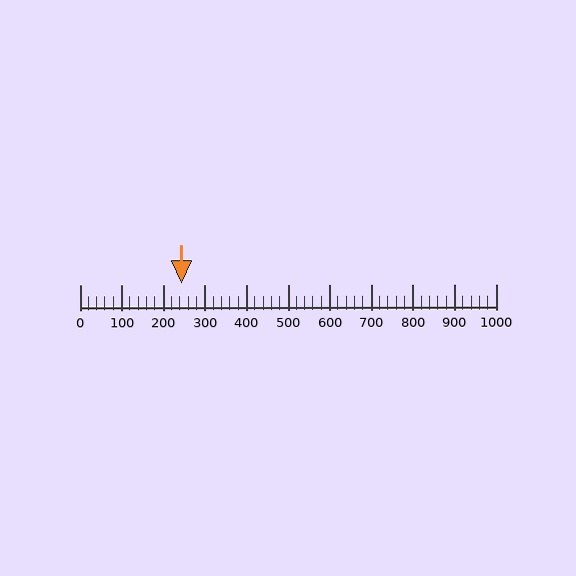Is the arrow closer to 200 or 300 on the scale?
The arrow is closer to 200.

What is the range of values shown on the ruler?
The ruler shows values from 0 to 1000.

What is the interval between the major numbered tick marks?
The major tick marks are spaced 100 units apart.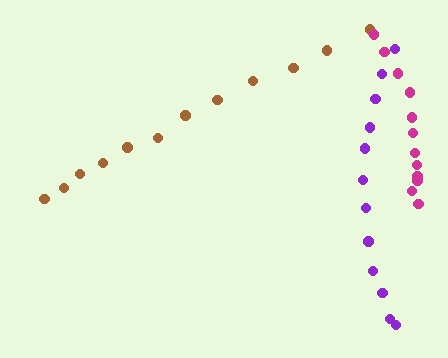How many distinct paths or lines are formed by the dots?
There are 3 distinct paths.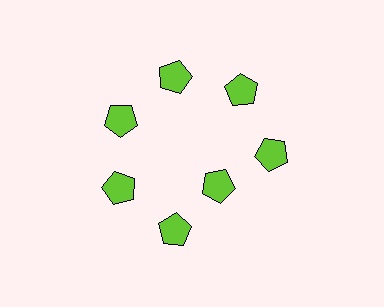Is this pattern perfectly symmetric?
No. The 7 lime pentagons are arranged in a ring, but one element near the 5 o'clock position is pulled inward toward the center, breaking the 7-fold rotational symmetry.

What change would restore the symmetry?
The symmetry would be restored by moving it outward, back onto the ring so that all 7 pentagons sit at equal angles and equal distance from the center.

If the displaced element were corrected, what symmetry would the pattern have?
It would have 7-fold rotational symmetry — the pattern would map onto itself every 51 degrees.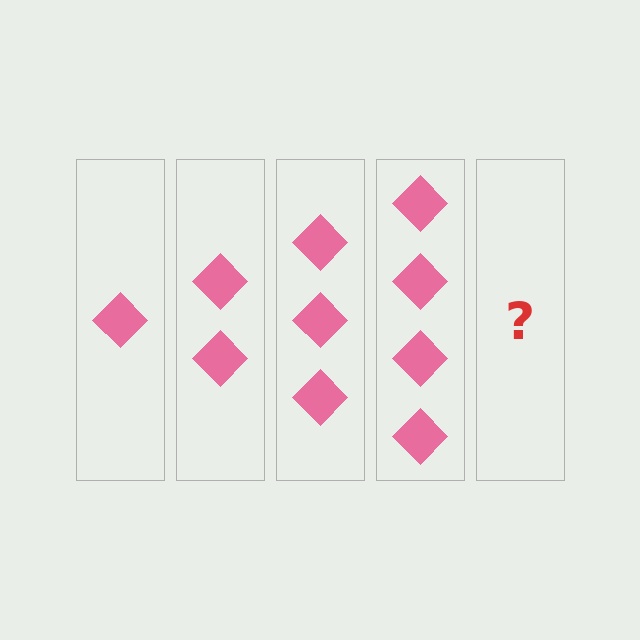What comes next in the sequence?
The next element should be 5 diamonds.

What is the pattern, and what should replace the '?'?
The pattern is that each step adds one more diamond. The '?' should be 5 diamonds.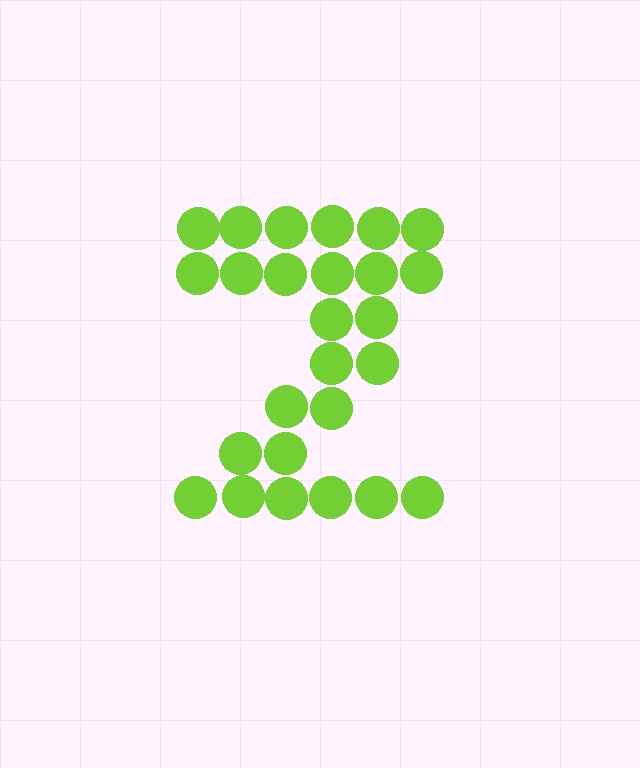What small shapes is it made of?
It is made of small circles.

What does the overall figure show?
The overall figure shows the letter Z.